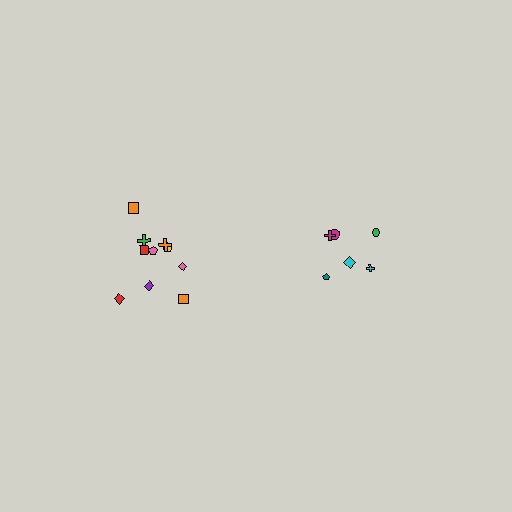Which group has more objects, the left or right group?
The left group.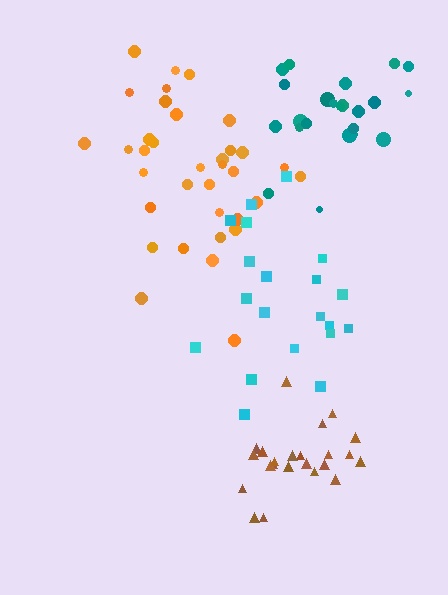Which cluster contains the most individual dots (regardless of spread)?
Orange (35).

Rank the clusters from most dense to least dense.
brown, teal, orange, cyan.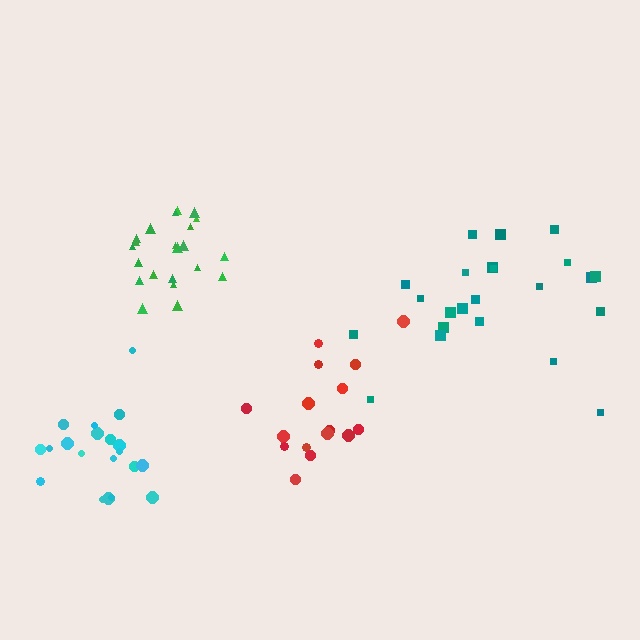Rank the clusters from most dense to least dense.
green, cyan, red, teal.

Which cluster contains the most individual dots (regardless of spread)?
Teal (23).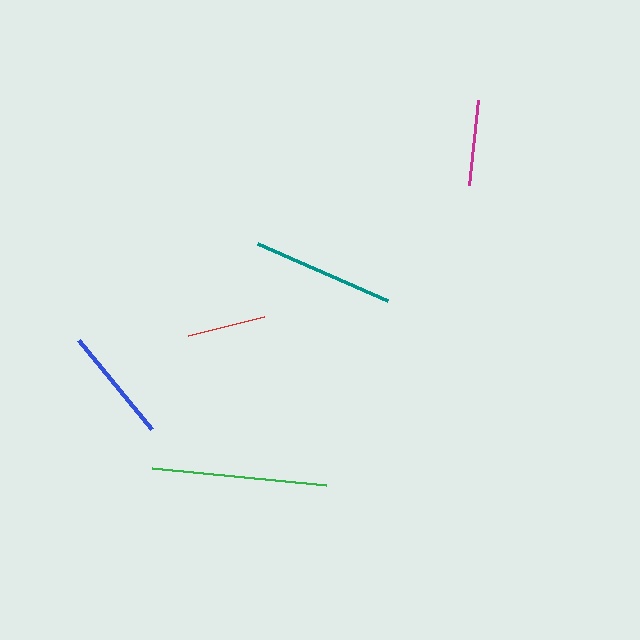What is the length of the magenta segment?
The magenta segment is approximately 85 pixels long.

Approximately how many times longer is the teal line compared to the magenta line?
The teal line is approximately 1.7 times the length of the magenta line.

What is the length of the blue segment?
The blue segment is approximately 115 pixels long.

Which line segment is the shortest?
The red line is the shortest at approximately 78 pixels.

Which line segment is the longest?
The green line is the longest at approximately 175 pixels.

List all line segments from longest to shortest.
From longest to shortest: green, teal, blue, magenta, red.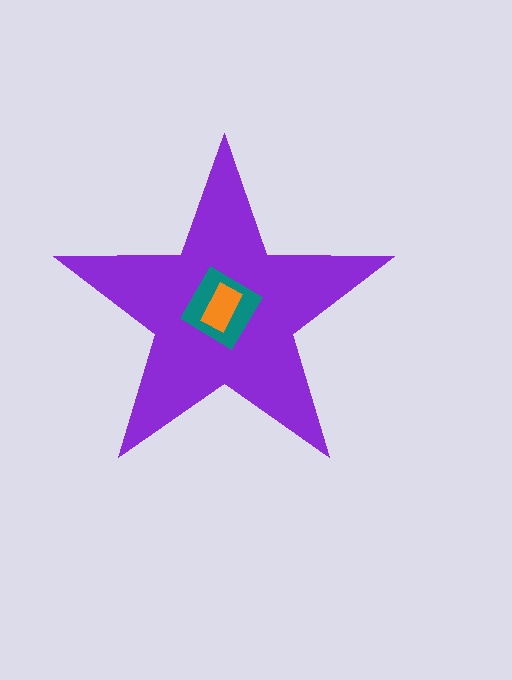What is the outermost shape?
The purple star.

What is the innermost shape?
The orange rectangle.